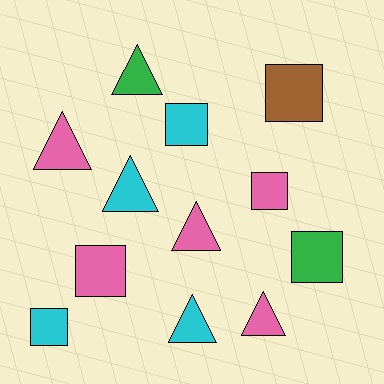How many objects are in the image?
There are 12 objects.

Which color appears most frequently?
Pink, with 5 objects.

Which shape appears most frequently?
Triangle, with 6 objects.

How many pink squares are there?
There are 2 pink squares.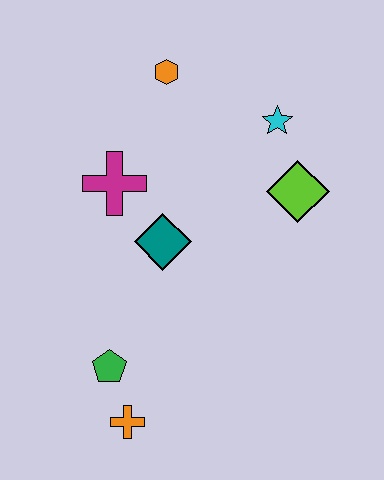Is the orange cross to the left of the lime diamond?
Yes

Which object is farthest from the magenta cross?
The orange cross is farthest from the magenta cross.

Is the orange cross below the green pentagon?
Yes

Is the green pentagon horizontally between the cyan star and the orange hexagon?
No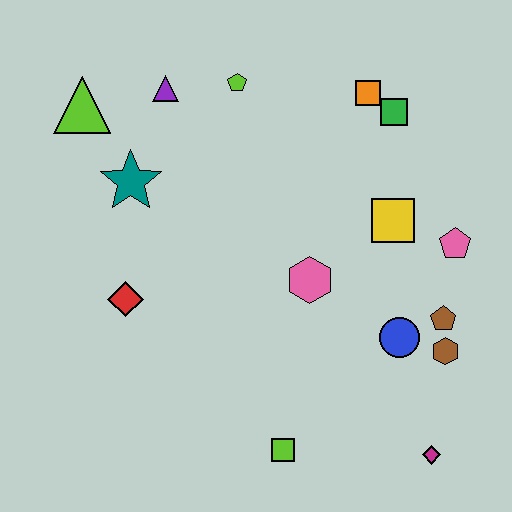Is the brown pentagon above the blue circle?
Yes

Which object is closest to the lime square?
The magenta diamond is closest to the lime square.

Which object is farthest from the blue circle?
The lime triangle is farthest from the blue circle.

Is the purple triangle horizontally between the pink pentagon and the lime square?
No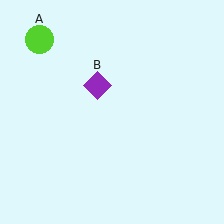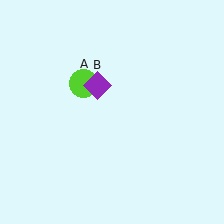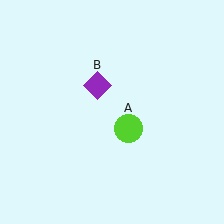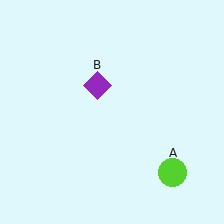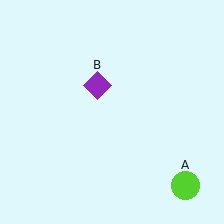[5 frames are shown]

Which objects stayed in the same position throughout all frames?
Purple diamond (object B) remained stationary.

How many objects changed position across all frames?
1 object changed position: lime circle (object A).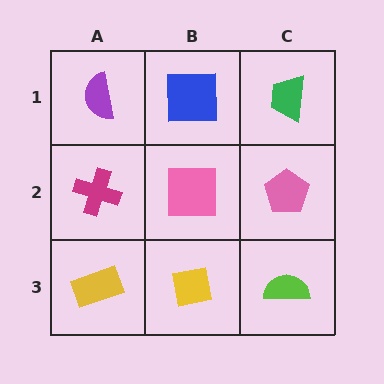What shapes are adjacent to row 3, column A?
A magenta cross (row 2, column A), a yellow square (row 3, column B).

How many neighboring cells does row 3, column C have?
2.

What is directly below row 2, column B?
A yellow square.